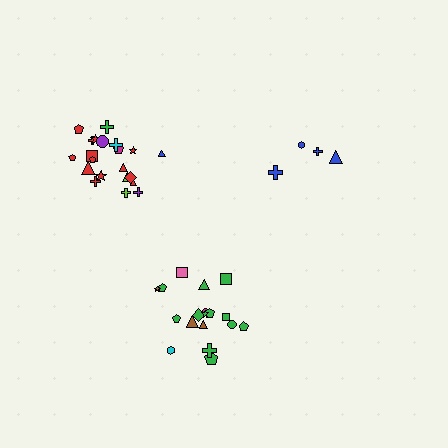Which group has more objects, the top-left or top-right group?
The top-left group.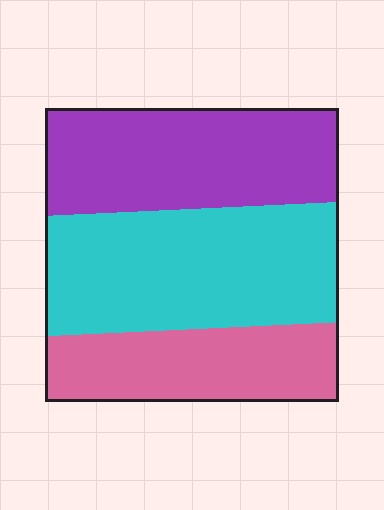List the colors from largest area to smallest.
From largest to smallest: cyan, purple, pink.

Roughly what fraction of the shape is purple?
Purple takes up about one third (1/3) of the shape.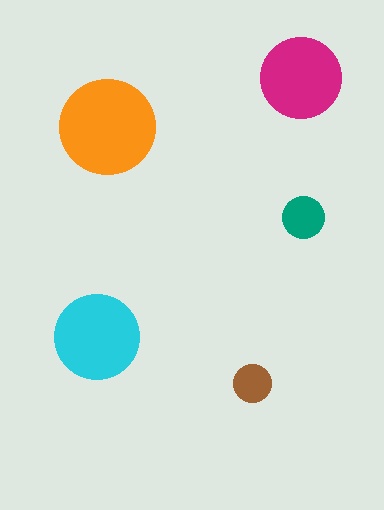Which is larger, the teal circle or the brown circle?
The teal one.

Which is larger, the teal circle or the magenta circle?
The magenta one.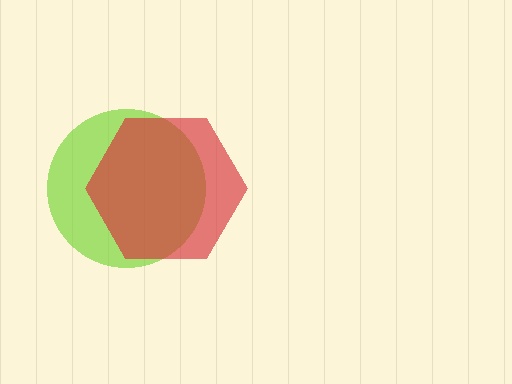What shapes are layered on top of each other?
The layered shapes are: a lime circle, a red hexagon.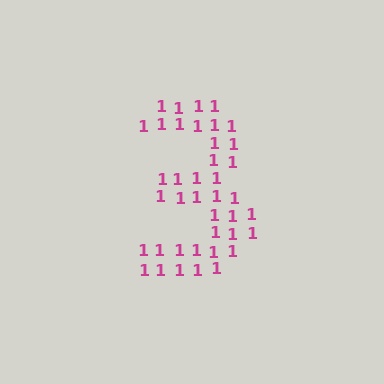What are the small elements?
The small elements are digit 1's.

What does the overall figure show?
The overall figure shows the digit 3.